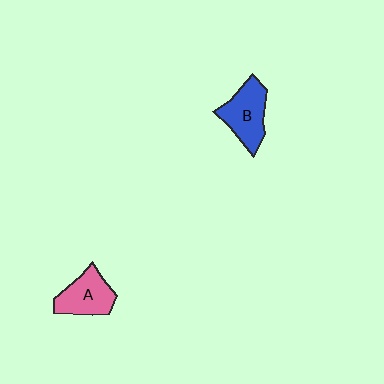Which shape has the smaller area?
Shape A (pink).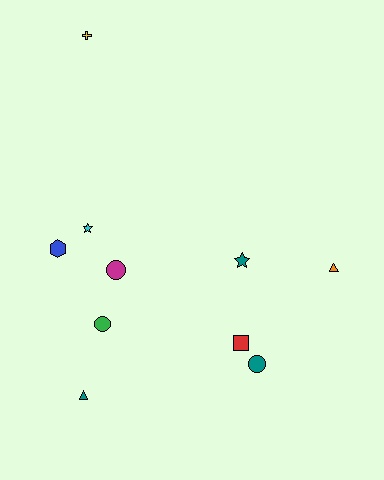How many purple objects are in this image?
There are no purple objects.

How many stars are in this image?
There are 2 stars.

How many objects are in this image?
There are 10 objects.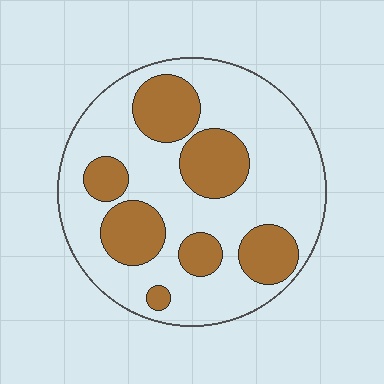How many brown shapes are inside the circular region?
7.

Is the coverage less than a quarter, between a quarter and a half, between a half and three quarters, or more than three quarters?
Between a quarter and a half.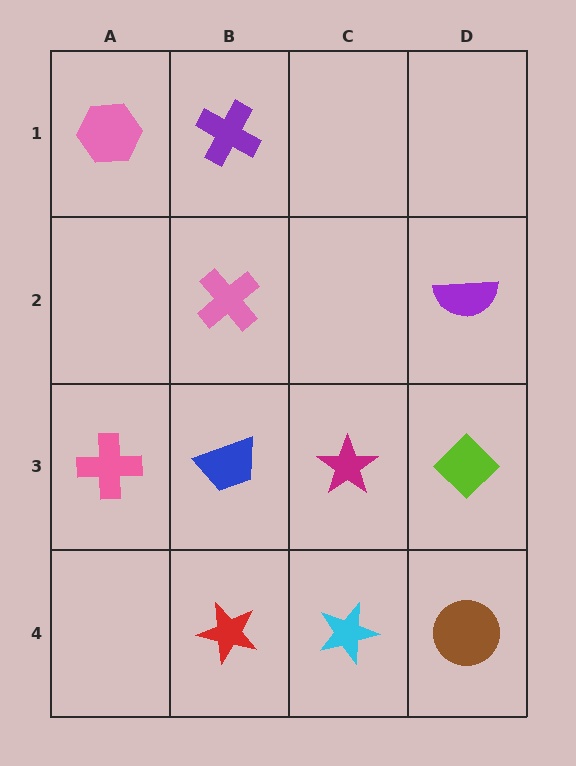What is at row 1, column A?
A pink hexagon.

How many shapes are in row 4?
3 shapes.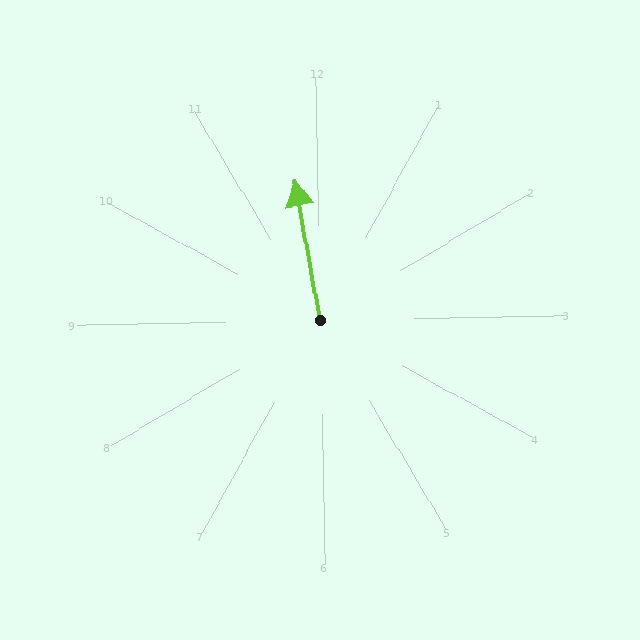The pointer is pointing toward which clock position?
Roughly 12 o'clock.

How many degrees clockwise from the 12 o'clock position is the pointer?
Approximately 351 degrees.